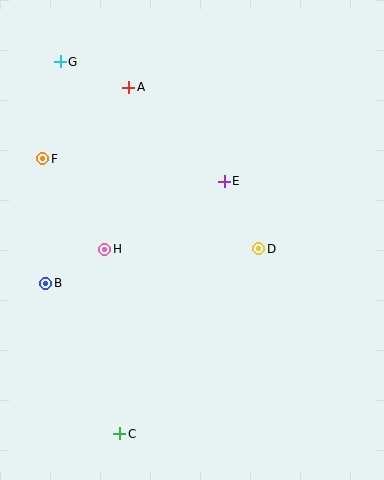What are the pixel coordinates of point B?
Point B is at (46, 283).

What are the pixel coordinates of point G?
Point G is at (60, 62).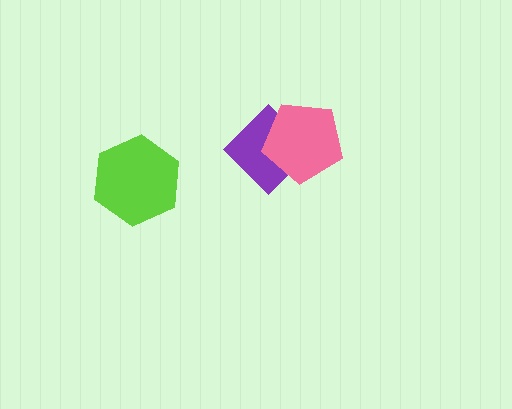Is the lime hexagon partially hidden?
No, no other shape covers it.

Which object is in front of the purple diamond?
The pink pentagon is in front of the purple diamond.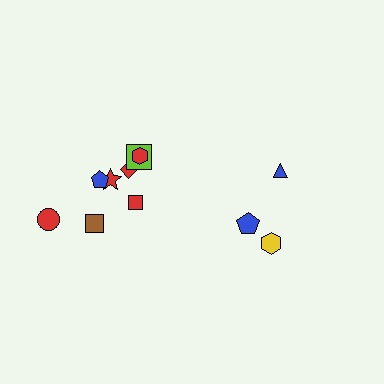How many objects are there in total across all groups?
There are 11 objects.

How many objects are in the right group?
There are 3 objects.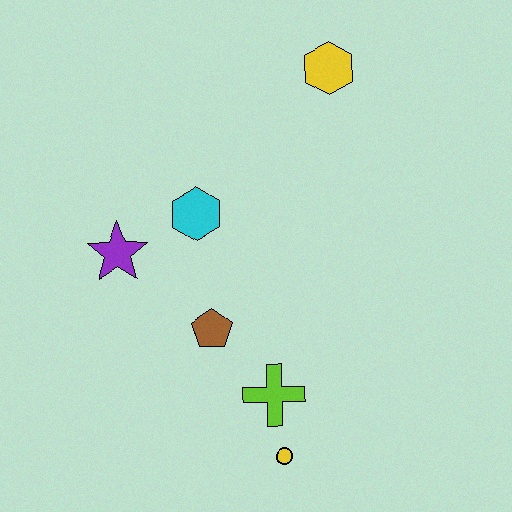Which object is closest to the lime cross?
The yellow circle is closest to the lime cross.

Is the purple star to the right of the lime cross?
No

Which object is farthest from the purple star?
The yellow hexagon is farthest from the purple star.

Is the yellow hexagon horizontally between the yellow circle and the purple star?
No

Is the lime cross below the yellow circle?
No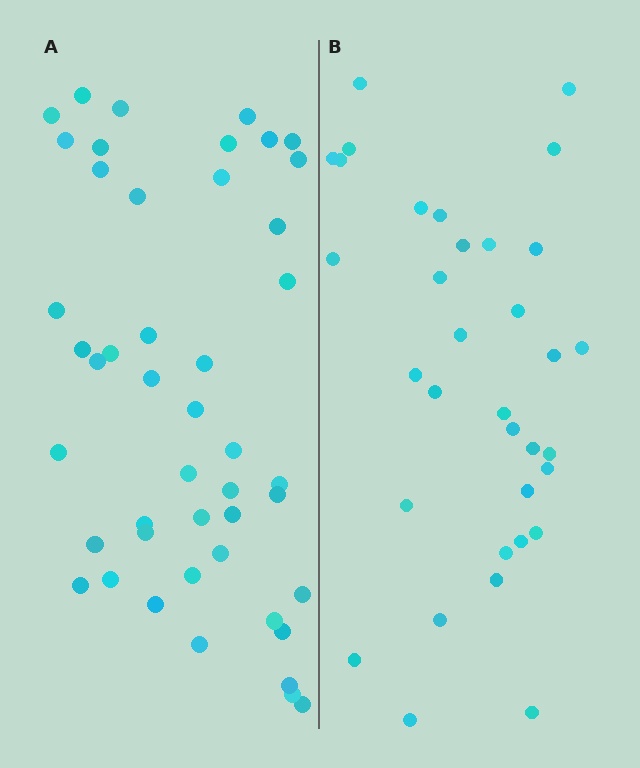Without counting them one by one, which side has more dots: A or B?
Region A (the left region) has more dots.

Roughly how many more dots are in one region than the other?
Region A has roughly 12 or so more dots than region B.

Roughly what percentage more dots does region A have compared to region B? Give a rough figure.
About 35% more.